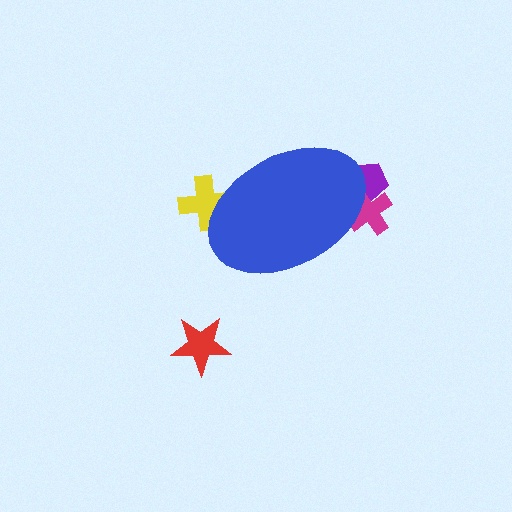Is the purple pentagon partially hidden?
Yes, the purple pentagon is partially hidden behind the blue ellipse.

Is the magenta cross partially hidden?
Yes, the magenta cross is partially hidden behind the blue ellipse.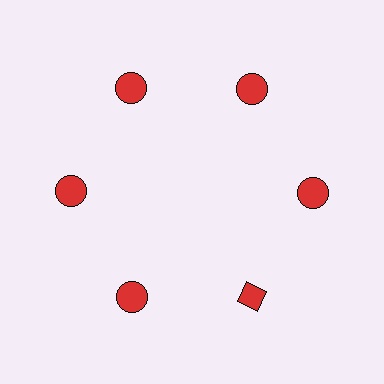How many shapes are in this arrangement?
There are 6 shapes arranged in a ring pattern.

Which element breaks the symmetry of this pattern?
The red diamond at roughly the 5 o'clock position breaks the symmetry. All other shapes are red circles.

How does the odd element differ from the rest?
It has a different shape: diamond instead of circle.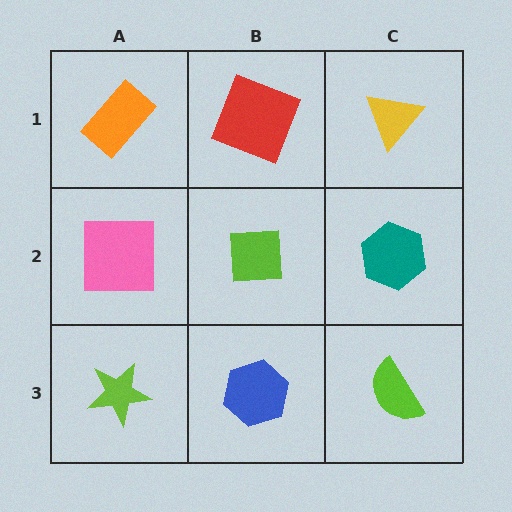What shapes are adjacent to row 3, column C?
A teal hexagon (row 2, column C), a blue hexagon (row 3, column B).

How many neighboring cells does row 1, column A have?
2.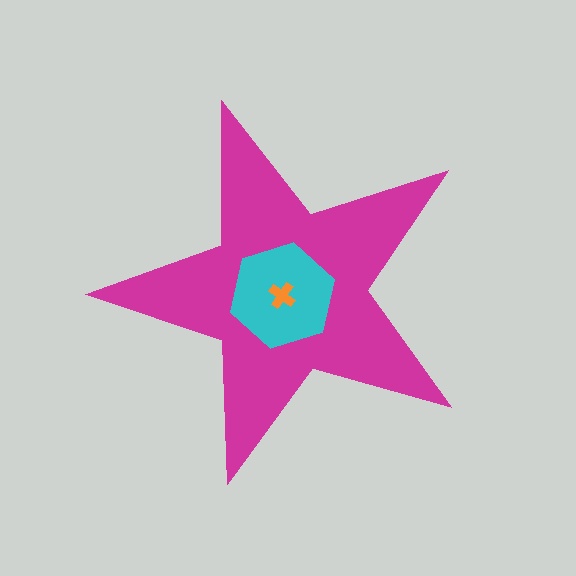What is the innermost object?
The orange cross.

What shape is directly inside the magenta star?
The cyan hexagon.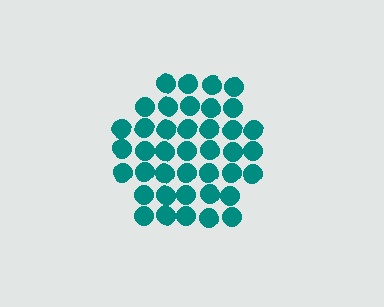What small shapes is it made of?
It is made of small circles.